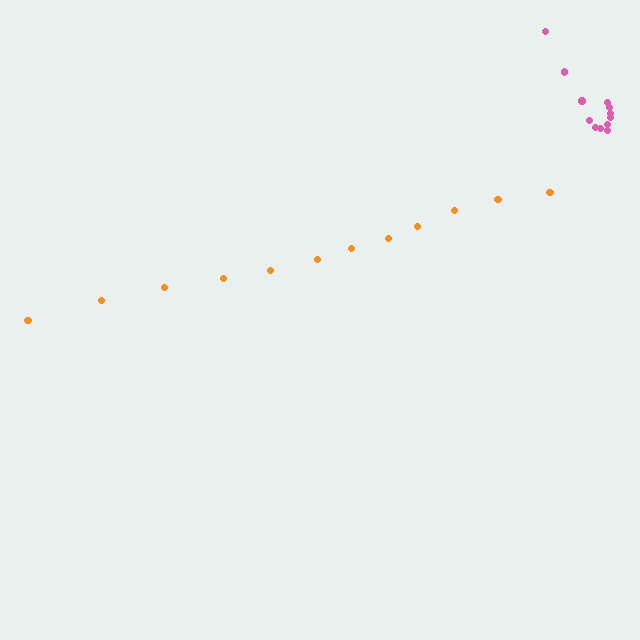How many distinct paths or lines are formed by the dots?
There are 2 distinct paths.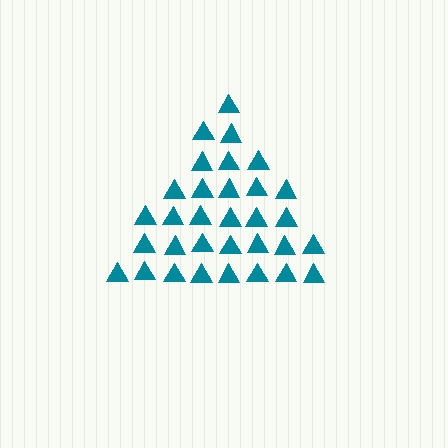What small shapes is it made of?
It is made of small triangles.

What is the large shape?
The large shape is a triangle.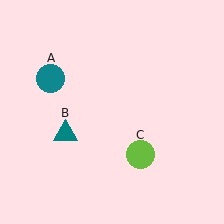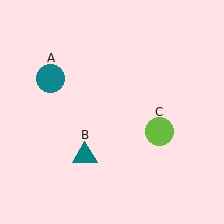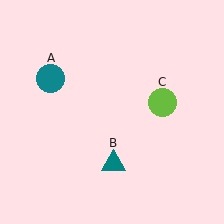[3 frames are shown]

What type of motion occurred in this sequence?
The teal triangle (object B), lime circle (object C) rotated counterclockwise around the center of the scene.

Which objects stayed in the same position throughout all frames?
Teal circle (object A) remained stationary.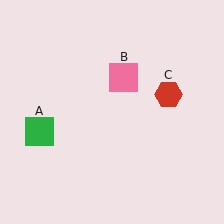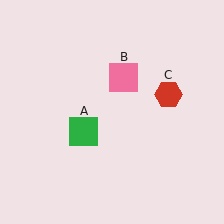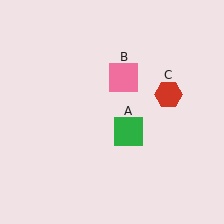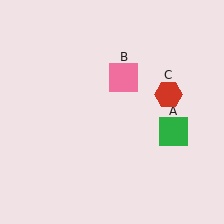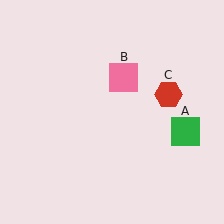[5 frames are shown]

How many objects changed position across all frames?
1 object changed position: green square (object A).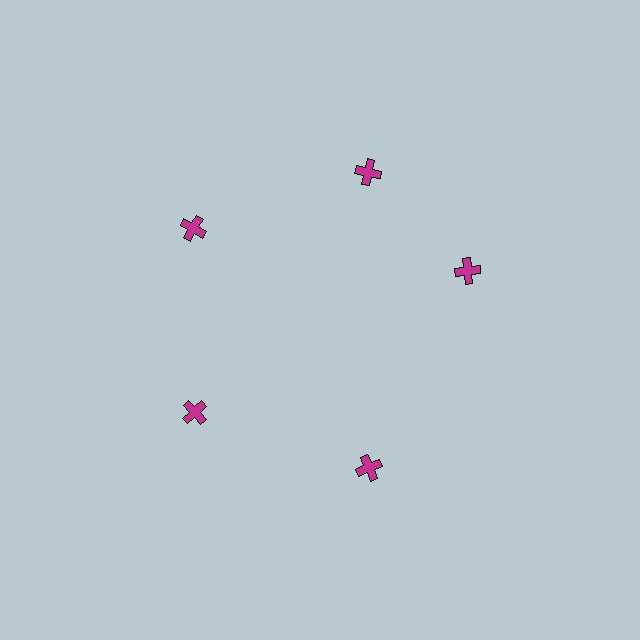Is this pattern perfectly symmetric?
No. The 5 magenta crosses are arranged in a ring, but one element near the 3 o'clock position is rotated out of alignment along the ring, breaking the 5-fold rotational symmetry.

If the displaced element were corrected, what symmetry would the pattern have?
It would have 5-fold rotational symmetry — the pattern would map onto itself every 72 degrees.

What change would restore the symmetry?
The symmetry would be restored by rotating it back into even spacing with its neighbors so that all 5 crosses sit at equal angles and equal distance from the center.